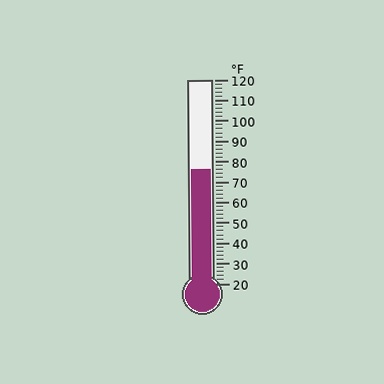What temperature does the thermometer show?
The thermometer shows approximately 76°F.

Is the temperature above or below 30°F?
The temperature is above 30°F.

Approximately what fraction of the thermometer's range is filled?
The thermometer is filled to approximately 55% of its range.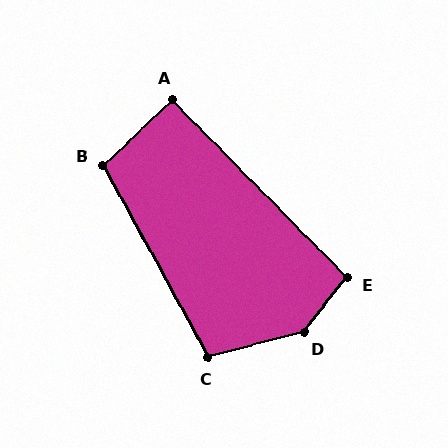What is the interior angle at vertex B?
Approximately 105 degrees (obtuse).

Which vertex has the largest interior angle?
D, at approximately 143 degrees.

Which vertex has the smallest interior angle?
A, at approximately 91 degrees.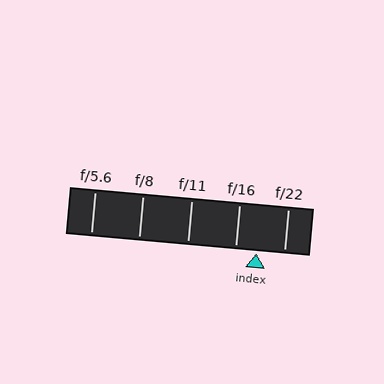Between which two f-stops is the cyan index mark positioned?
The index mark is between f/16 and f/22.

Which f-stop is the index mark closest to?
The index mark is closest to f/16.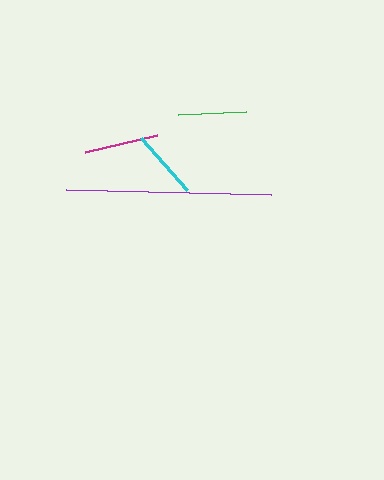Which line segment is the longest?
The purple line is the longest at approximately 206 pixels.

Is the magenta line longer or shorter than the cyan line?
The magenta line is longer than the cyan line.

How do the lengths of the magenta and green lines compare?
The magenta and green lines are approximately the same length.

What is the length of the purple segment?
The purple segment is approximately 206 pixels long.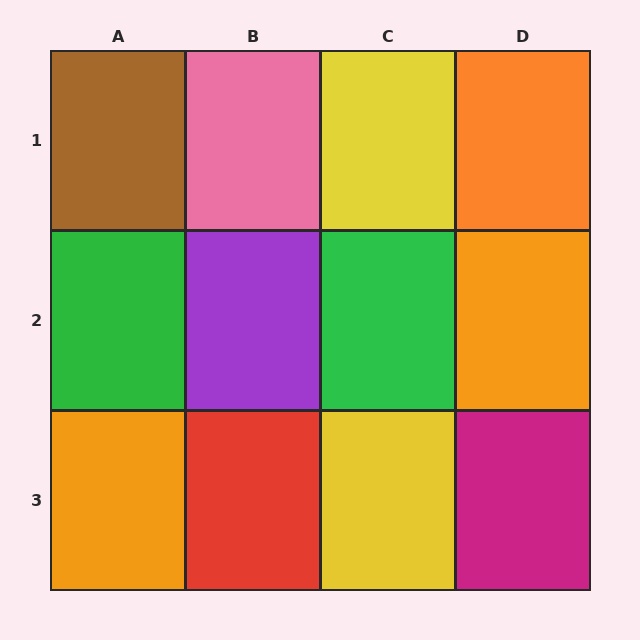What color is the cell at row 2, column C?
Green.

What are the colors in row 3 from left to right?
Orange, red, yellow, magenta.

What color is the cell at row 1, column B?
Pink.